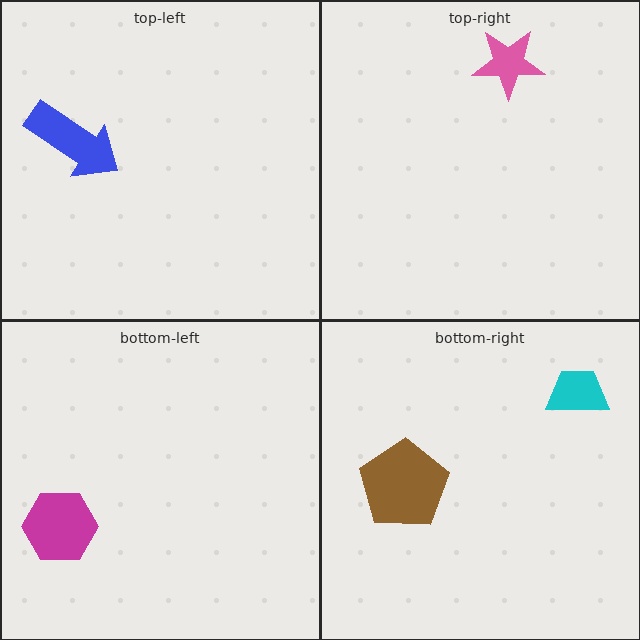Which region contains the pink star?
The top-right region.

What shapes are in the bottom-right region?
The brown pentagon, the cyan trapezoid.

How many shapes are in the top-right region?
1.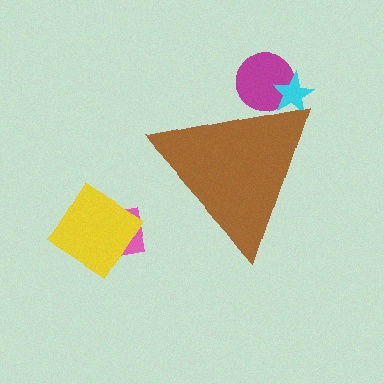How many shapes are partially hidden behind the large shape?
2 shapes are partially hidden.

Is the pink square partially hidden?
No, the pink square is fully visible.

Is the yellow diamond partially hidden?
No, the yellow diamond is fully visible.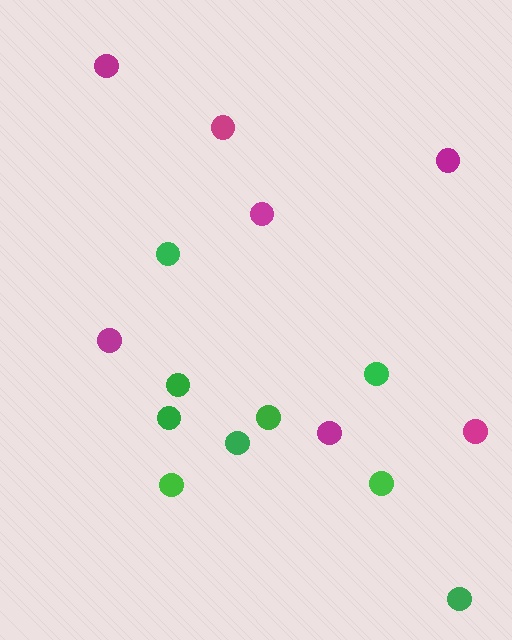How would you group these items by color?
There are 2 groups: one group of magenta circles (7) and one group of green circles (9).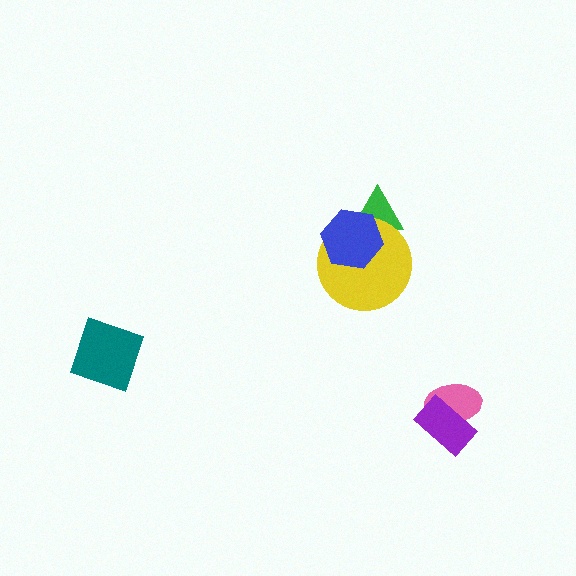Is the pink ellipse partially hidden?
Yes, it is partially covered by another shape.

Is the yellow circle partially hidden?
Yes, it is partially covered by another shape.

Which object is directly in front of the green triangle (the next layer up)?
The yellow circle is directly in front of the green triangle.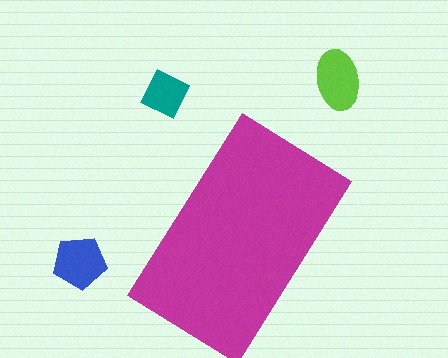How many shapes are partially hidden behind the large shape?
0 shapes are partially hidden.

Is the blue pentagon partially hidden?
No, the blue pentagon is fully visible.